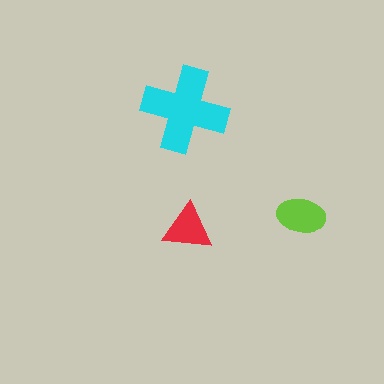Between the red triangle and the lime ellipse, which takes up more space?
The lime ellipse.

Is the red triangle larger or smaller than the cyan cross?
Smaller.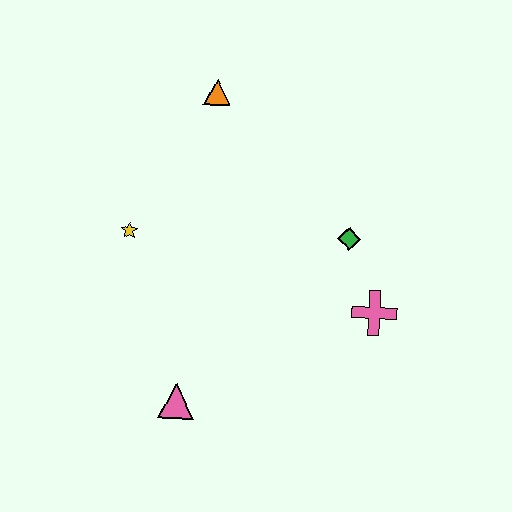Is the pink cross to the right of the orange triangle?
Yes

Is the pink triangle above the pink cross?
No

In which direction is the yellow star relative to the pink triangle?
The yellow star is above the pink triangle.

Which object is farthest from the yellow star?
The pink cross is farthest from the yellow star.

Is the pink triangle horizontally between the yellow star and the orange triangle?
Yes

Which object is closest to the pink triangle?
The yellow star is closest to the pink triangle.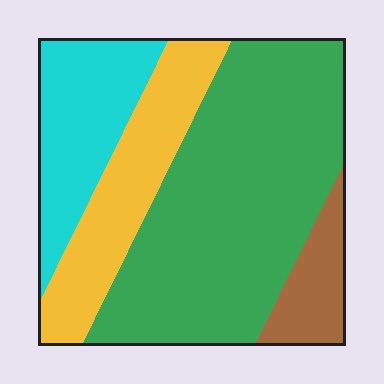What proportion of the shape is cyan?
Cyan takes up about one fifth (1/5) of the shape.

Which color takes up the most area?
Green, at roughly 50%.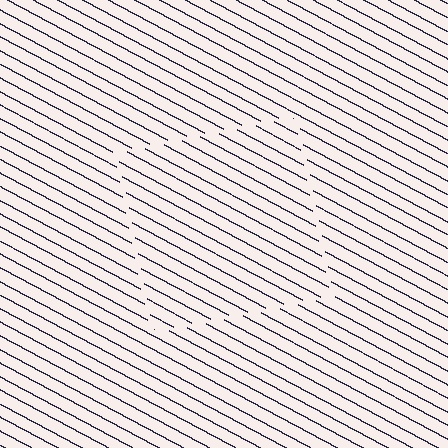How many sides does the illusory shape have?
4 sides — the line-ends trace a square.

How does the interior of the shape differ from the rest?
The interior of the shape contains the same grating, shifted by half a period — the contour is defined by the phase discontinuity where line-ends from the inner and outer gratings abut.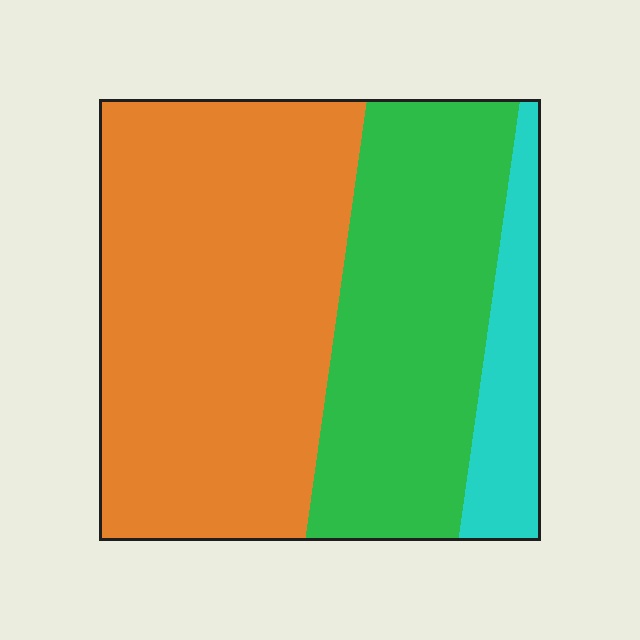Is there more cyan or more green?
Green.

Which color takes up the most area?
Orange, at roughly 55%.